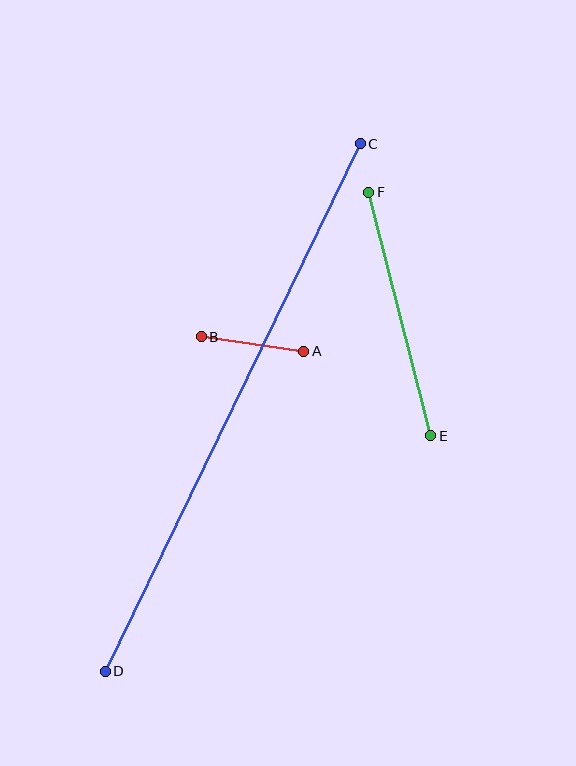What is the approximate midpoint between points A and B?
The midpoint is at approximately (252, 344) pixels.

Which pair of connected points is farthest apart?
Points C and D are farthest apart.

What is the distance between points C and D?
The distance is approximately 586 pixels.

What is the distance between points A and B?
The distance is approximately 104 pixels.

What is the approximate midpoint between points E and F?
The midpoint is at approximately (400, 314) pixels.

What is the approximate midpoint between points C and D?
The midpoint is at approximately (233, 408) pixels.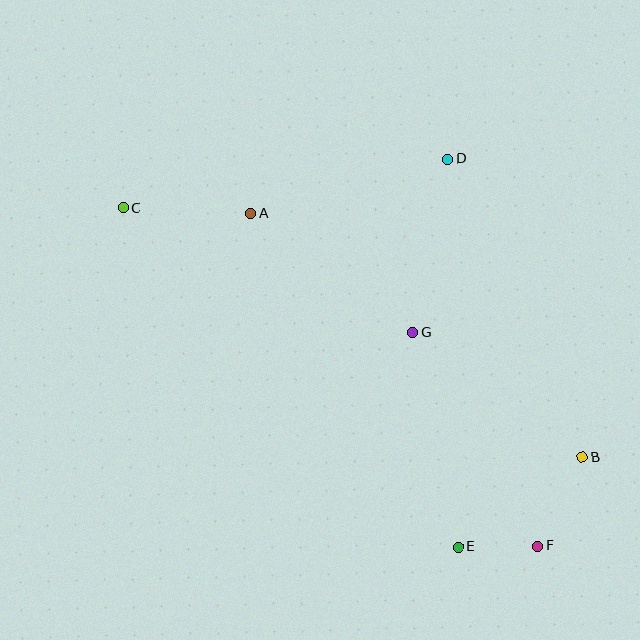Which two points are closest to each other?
Points E and F are closest to each other.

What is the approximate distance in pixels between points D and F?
The distance between D and F is approximately 397 pixels.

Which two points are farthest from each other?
Points C and F are farthest from each other.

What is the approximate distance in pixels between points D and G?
The distance between D and G is approximately 177 pixels.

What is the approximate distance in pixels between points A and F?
The distance between A and F is approximately 439 pixels.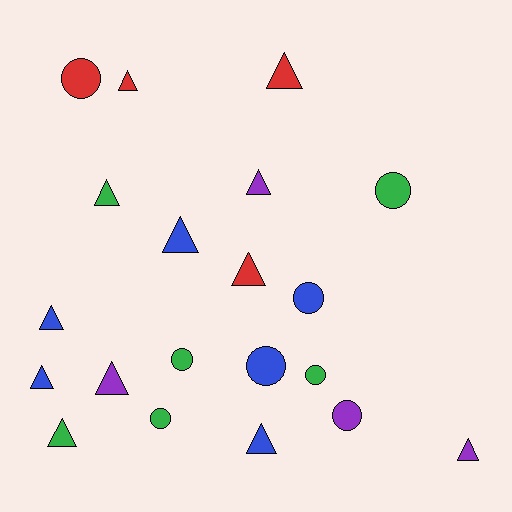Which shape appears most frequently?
Triangle, with 12 objects.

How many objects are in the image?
There are 20 objects.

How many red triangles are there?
There are 3 red triangles.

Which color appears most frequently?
Blue, with 6 objects.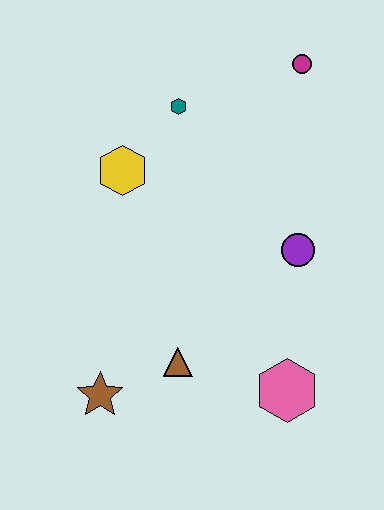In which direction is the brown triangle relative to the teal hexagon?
The brown triangle is below the teal hexagon.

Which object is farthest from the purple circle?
The brown star is farthest from the purple circle.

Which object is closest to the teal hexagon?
The yellow hexagon is closest to the teal hexagon.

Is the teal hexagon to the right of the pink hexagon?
No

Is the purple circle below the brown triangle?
No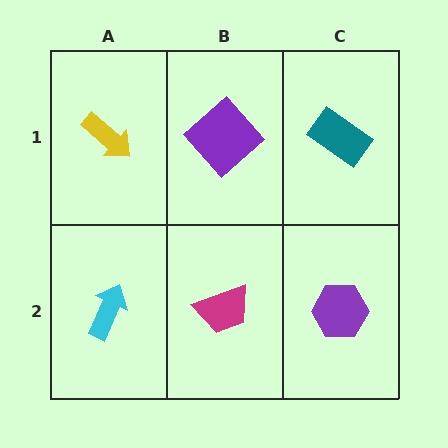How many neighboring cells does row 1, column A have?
2.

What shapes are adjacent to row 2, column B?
A purple diamond (row 1, column B), a cyan arrow (row 2, column A), a purple hexagon (row 2, column C).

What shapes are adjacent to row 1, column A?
A cyan arrow (row 2, column A), a purple diamond (row 1, column B).